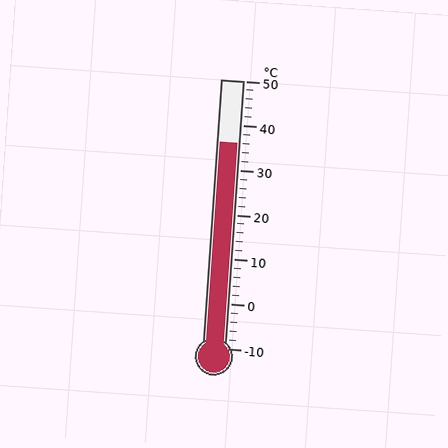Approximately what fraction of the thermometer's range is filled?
The thermometer is filled to approximately 75% of its range.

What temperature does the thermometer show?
The thermometer shows approximately 36°C.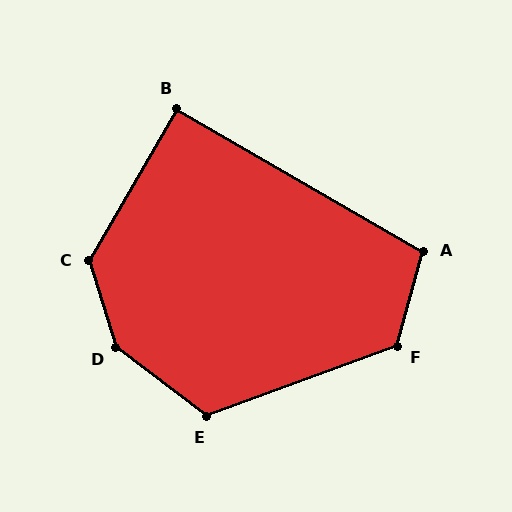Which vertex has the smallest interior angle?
B, at approximately 90 degrees.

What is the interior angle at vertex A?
Approximately 105 degrees (obtuse).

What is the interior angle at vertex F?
Approximately 126 degrees (obtuse).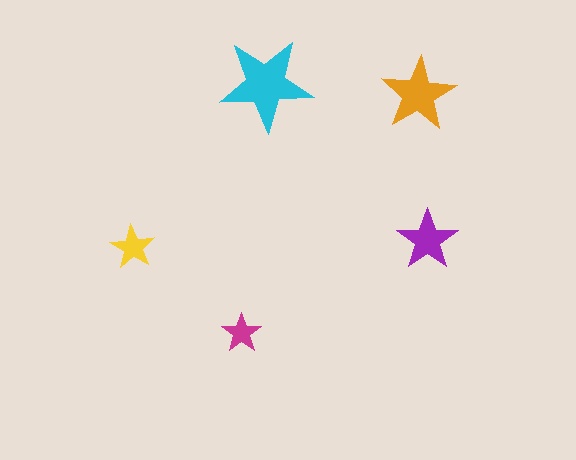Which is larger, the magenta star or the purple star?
The purple one.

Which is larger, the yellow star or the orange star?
The orange one.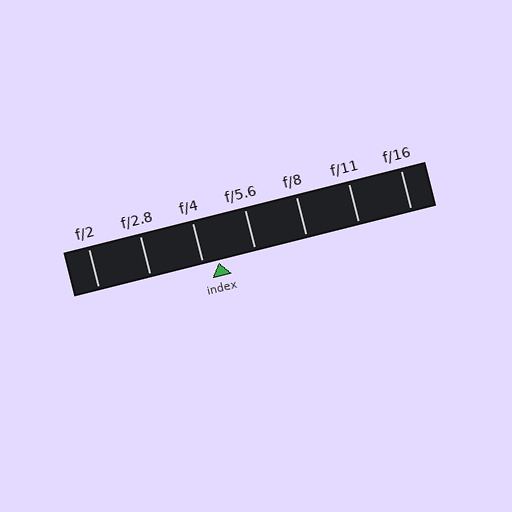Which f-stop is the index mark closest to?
The index mark is closest to f/4.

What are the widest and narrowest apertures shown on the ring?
The widest aperture shown is f/2 and the narrowest is f/16.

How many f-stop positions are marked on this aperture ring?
There are 7 f-stop positions marked.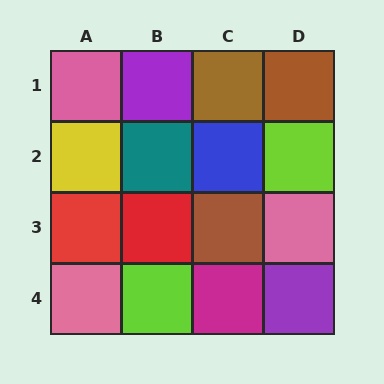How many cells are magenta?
1 cell is magenta.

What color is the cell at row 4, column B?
Lime.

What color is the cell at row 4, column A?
Pink.